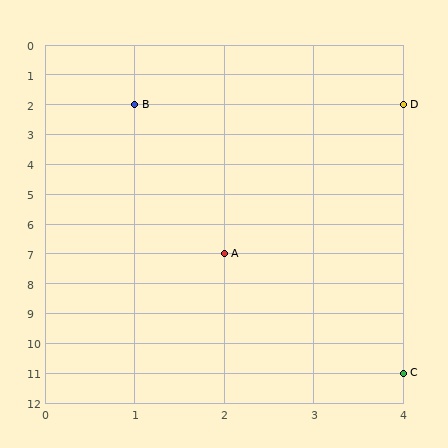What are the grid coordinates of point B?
Point B is at grid coordinates (1, 2).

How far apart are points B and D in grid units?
Points B and D are 3 columns apart.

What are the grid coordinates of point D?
Point D is at grid coordinates (4, 2).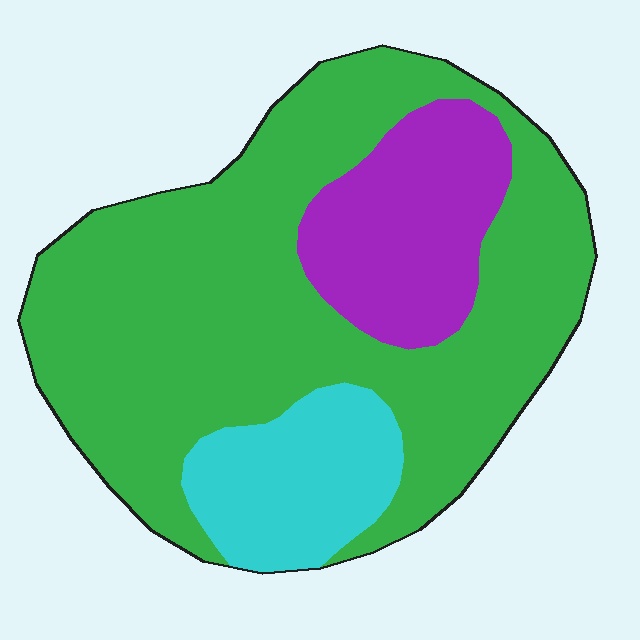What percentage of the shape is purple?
Purple takes up about one sixth (1/6) of the shape.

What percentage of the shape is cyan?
Cyan covers roughly 15% of the shape.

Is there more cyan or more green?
Green.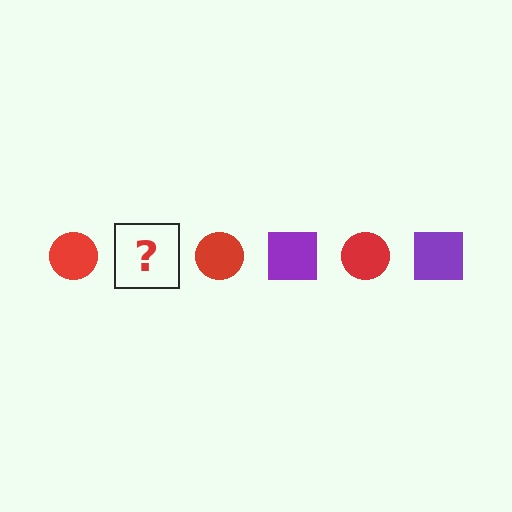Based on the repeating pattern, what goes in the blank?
The blank should be a purple square.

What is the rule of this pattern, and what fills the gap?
The rule is that the pattern alternates between red circle and purple square. The gap should be filled with a purple square.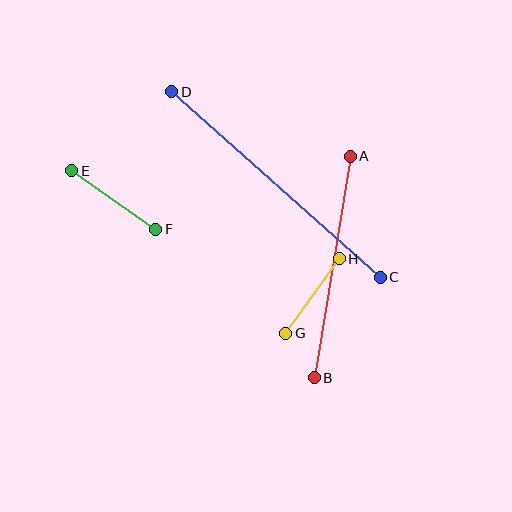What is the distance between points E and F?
The distance is approximately 102 pixels.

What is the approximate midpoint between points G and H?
The midpoint is at approximately (313, 296) pixels.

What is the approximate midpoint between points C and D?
The midpoint is at approximately (276, 185) pixels.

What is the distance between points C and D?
The distance is approximately 279 pixels.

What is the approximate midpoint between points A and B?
The midpoint is at approximately (332, 267) pixels.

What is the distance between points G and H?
The distance is approximately 92 pixels.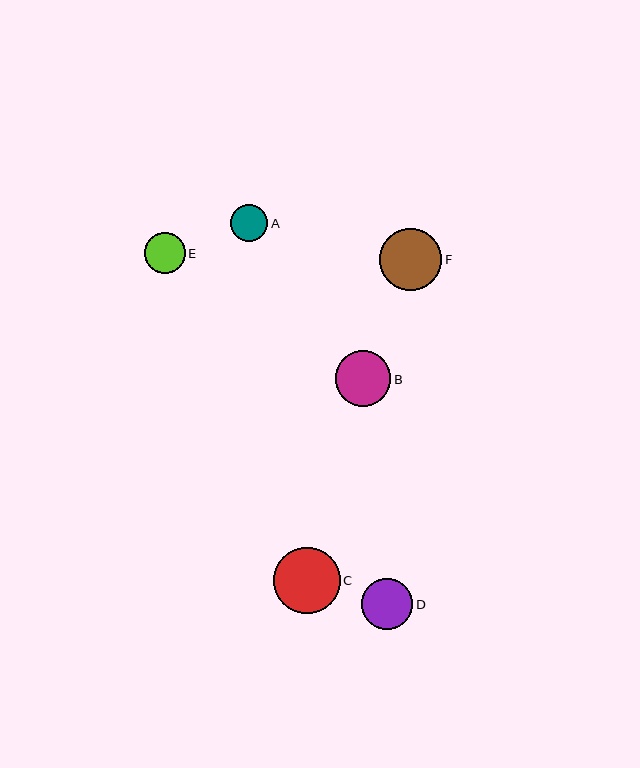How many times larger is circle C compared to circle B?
Circle C is approximately 1.2 times the size of circle B.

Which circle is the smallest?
Circle A is the smallest with a size of approximately 38 pixels.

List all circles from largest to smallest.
From largest to smallest: C, F, B, D, E, A.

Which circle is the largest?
Circle C is the largest with a size of approximately 66 pixels.